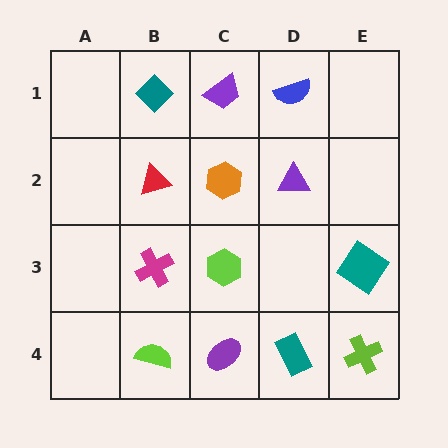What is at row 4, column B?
A lime semicircle.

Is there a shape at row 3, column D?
No, that cell is empty.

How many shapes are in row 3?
3 shapes.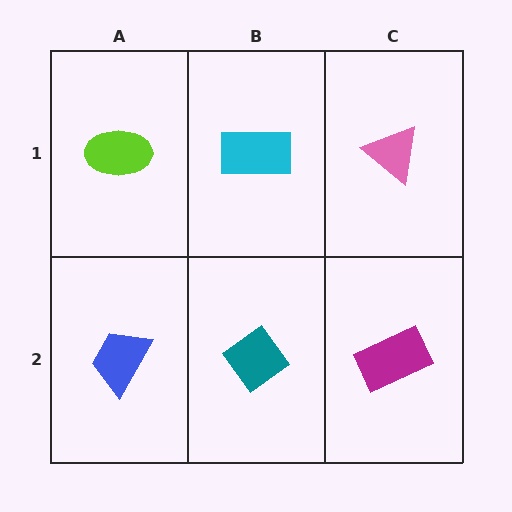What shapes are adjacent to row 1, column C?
A magenta rectangle (row 2, column C), a cyan rectangle (row 1, column B).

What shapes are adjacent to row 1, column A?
A blue trapezoid (row 2, column A), a cyan rectangle (row 1, column B).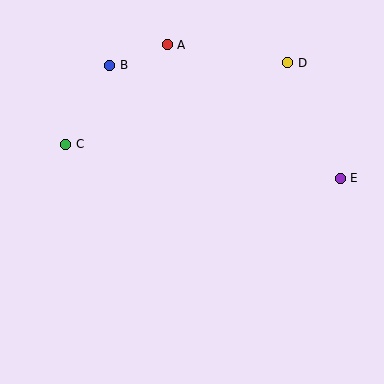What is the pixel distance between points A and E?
The distance between A and E is 219 pixels.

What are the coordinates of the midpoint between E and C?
The midpoint between E and C is at (203, 161).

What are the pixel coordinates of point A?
Point A is at (167, 45).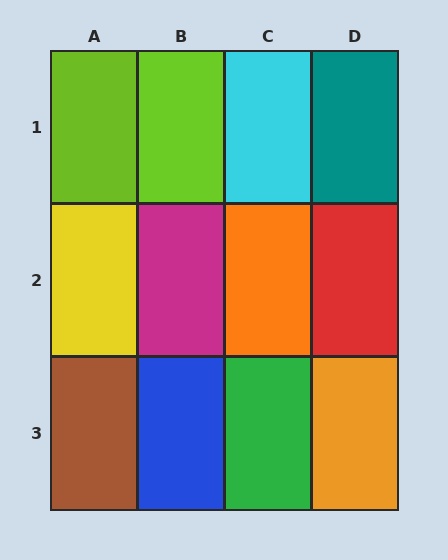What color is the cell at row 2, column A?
Yellow.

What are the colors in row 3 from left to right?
Brown, blue, green, orange.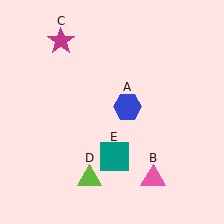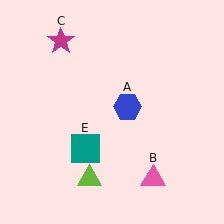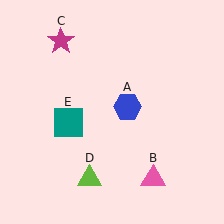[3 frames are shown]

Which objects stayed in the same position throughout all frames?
Blue hexagon (object A) and pink triangle (object B) and magenta star (object C) and lime triangle (object D) remained stationary.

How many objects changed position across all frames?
1 object changed position: teal square (object E).